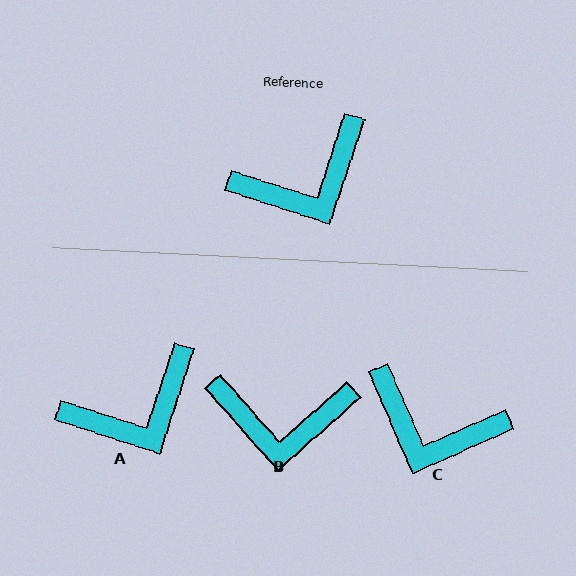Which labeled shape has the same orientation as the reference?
A.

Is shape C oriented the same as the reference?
No, it is off by about 48 degrees.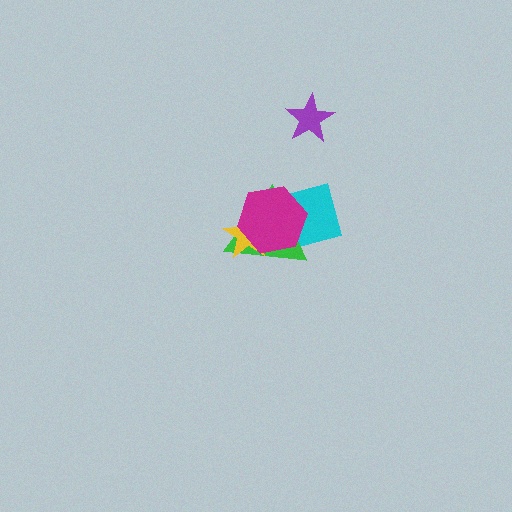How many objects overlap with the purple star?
0 objects overlap with the purple star.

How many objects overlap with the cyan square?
2 objects overlap with the cyan square.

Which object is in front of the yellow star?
The magenta hexagon is in front of the yellow star.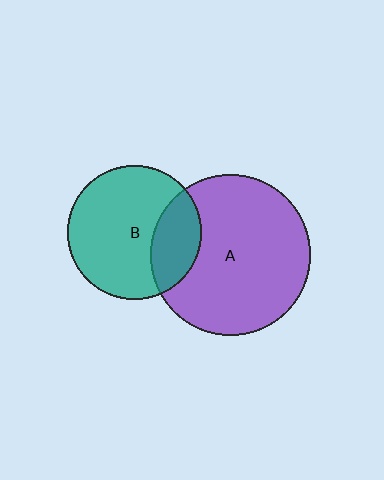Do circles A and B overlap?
Yes.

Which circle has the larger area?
Circle A (purple).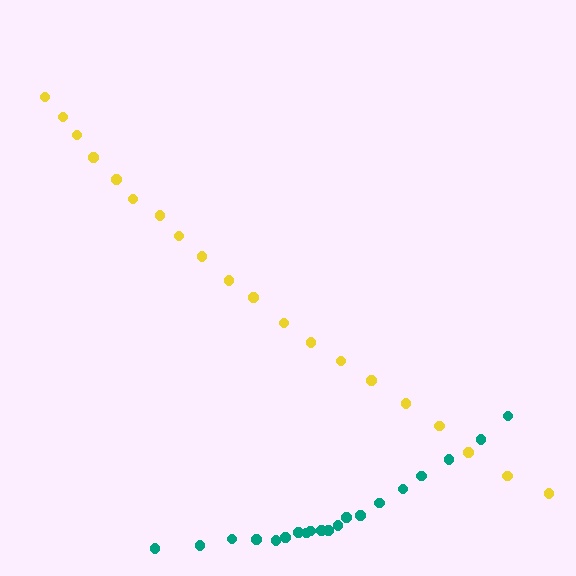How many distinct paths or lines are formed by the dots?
There are 2 distinct paths.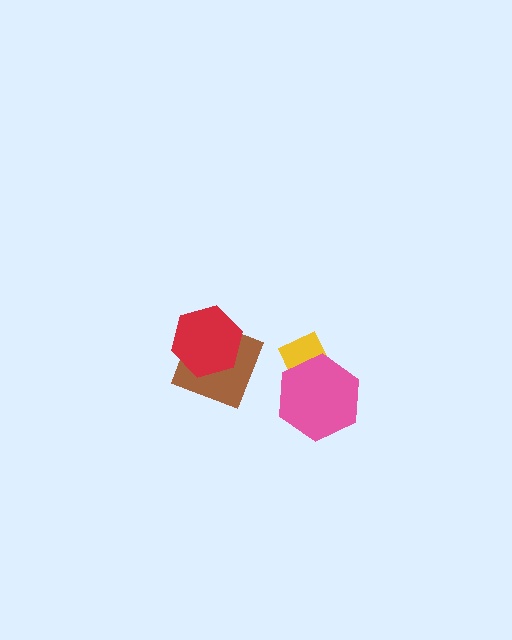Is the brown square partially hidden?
Yes, it is partially covered by another shape.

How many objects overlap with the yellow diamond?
1 object overlaps with the yellow diamond.